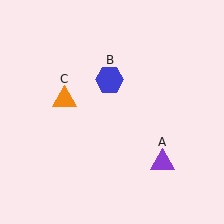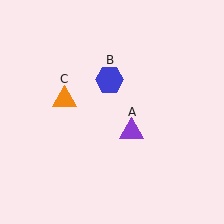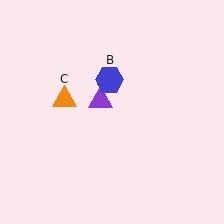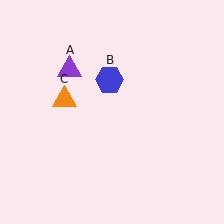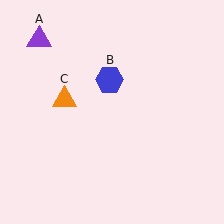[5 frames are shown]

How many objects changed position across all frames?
1 object changed position: purple triangle (object A).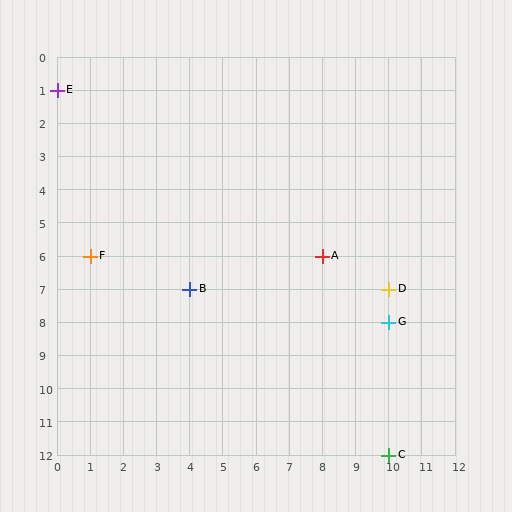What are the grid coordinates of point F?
Point F is at grid coordinates (1, 6).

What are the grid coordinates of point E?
Point E is at grid coordinates (0, 1).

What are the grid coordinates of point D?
Point D is at grid coordinates (10, 7).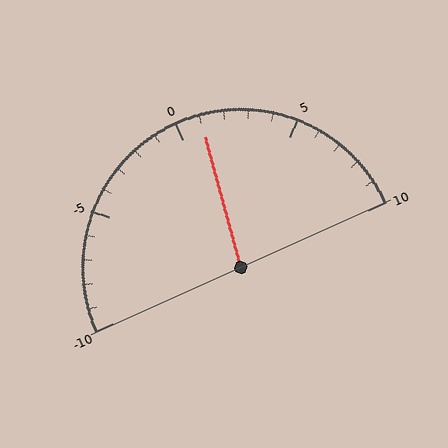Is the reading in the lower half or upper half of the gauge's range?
The reading is in the upper half of the range (-10 to 10).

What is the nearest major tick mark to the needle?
The nearest major tick mark is 0.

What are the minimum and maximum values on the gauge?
The gauge ranges from -10 to 10.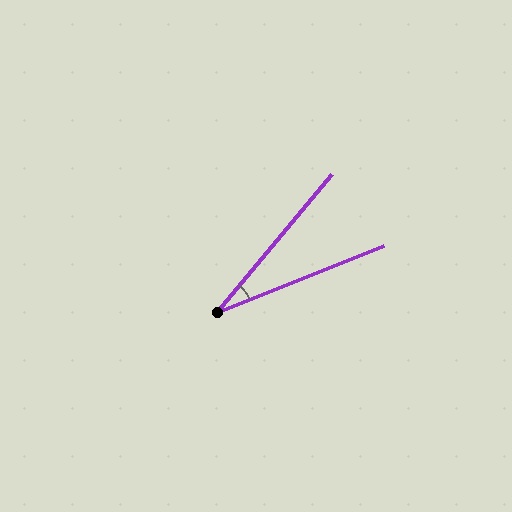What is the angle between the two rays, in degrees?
Approximately 28 degrees.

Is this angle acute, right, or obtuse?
It is acute.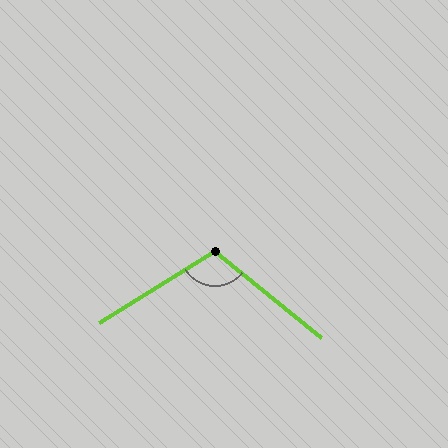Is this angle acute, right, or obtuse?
It is obtuse.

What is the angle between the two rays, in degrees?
Approximately 109 degrees.